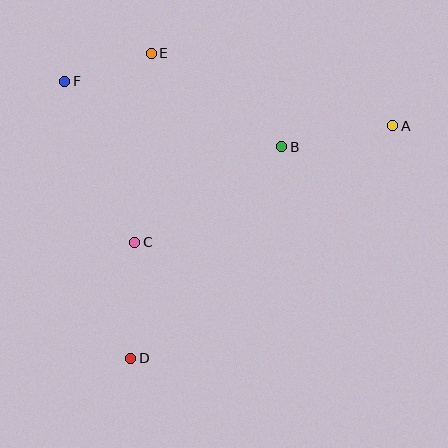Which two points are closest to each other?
Points E and F are closest to each other.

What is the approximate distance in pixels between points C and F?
The distance between C and F is approximately 175 pixels.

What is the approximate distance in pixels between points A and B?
The distance between A and B is approximately 113 pixels.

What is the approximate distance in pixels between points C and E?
The distance between C and E is approximately 190 pixels.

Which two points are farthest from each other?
Points A and D are farthest from each other.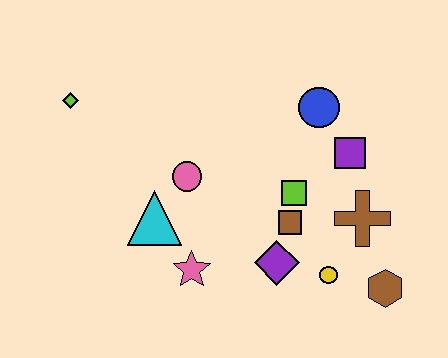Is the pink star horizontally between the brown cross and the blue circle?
No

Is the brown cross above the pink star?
Yes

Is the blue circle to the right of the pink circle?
Yes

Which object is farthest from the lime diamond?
The brown hexagon is farthest from the lime diamond.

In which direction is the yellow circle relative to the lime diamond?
The yellow circle is to the right of the lime diamond.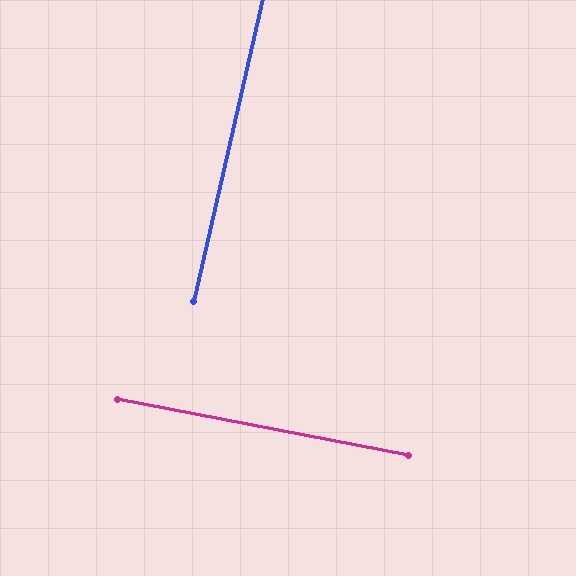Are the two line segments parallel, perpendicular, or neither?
Perpendicular — they meet at approximately 88°.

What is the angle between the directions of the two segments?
Approximately 88 degrees.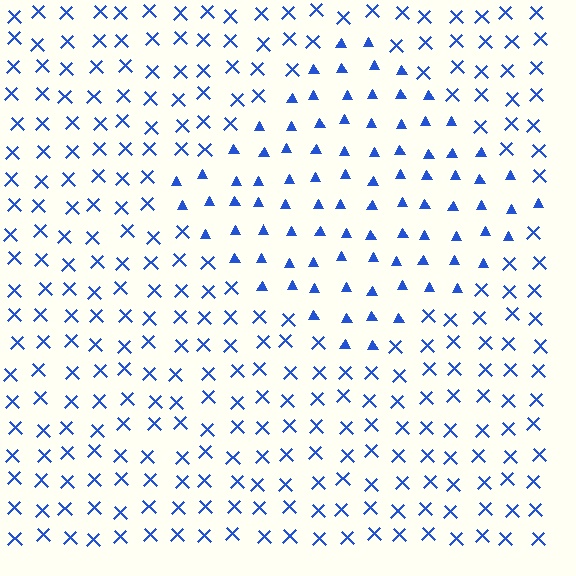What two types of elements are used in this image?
The image uses triangles inside the diamond region and X marks outside it.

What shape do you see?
I see a diamond.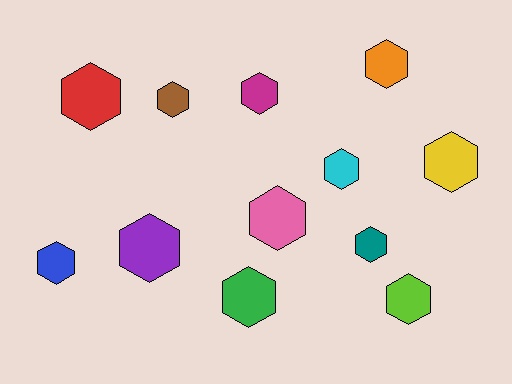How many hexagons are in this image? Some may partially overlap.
There are 12 hexagons.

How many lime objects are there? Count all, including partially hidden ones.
There is 1 lime object.